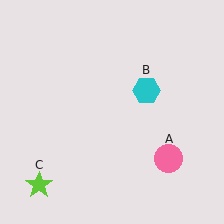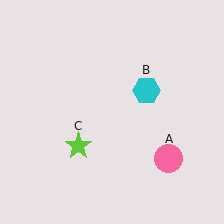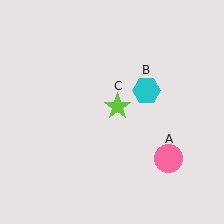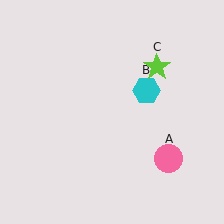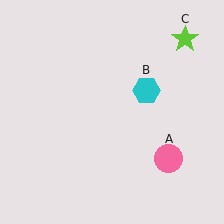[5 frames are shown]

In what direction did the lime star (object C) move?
The lime star (object C) moved up and to the right.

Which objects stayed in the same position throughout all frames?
Pink circle (object A) and cyan hexagon (object B) remained stationary.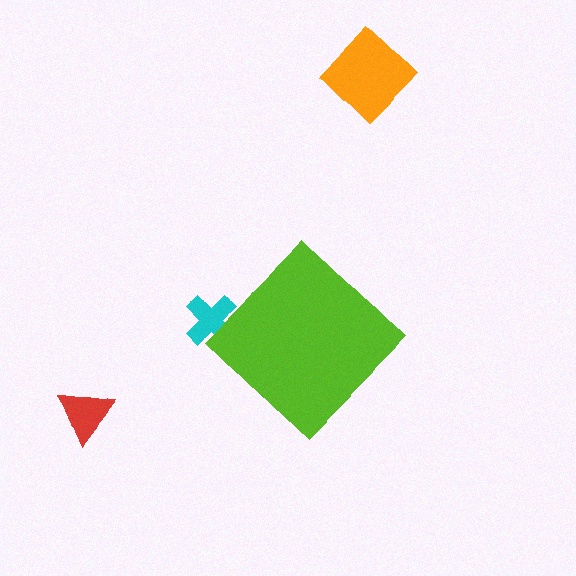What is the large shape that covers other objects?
A lime diamond.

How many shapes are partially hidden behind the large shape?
1 shape is partially hidden.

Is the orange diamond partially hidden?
No, the orange diamond is fully visible.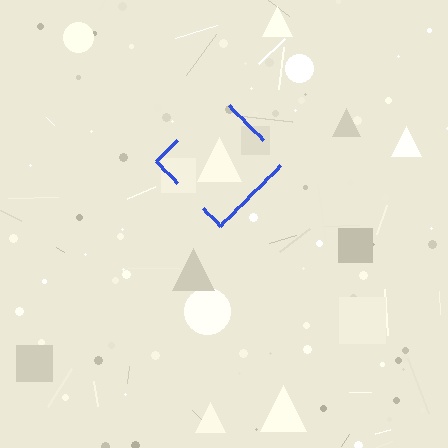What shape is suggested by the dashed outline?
The dashed outline suggests a diamond.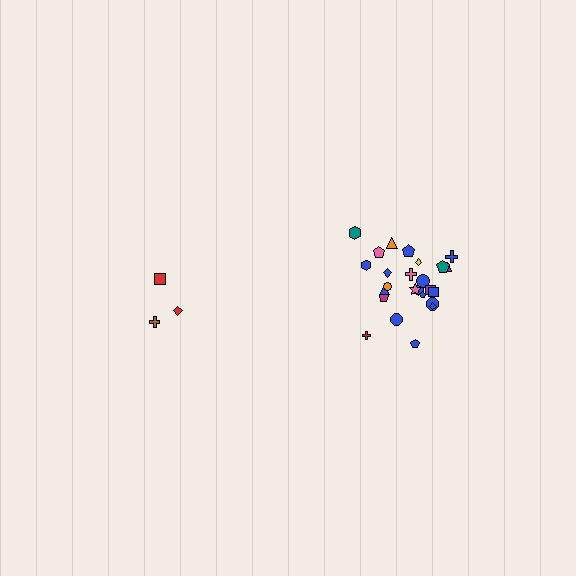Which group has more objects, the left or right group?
The right group.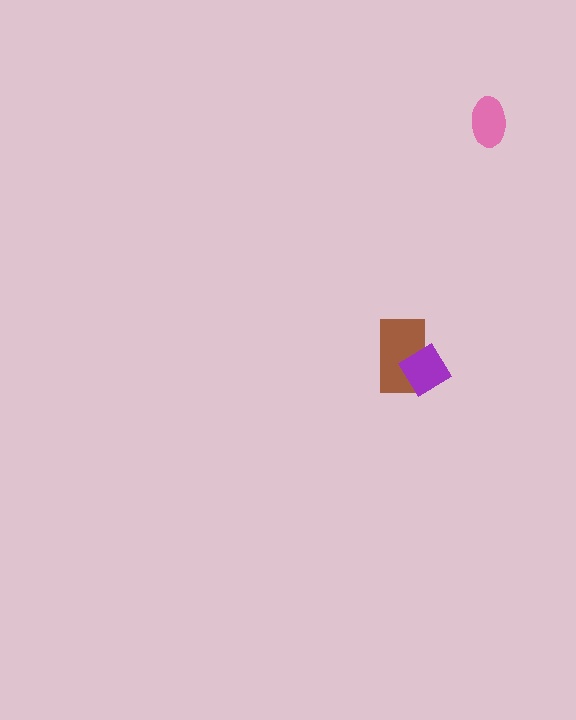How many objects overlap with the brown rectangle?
1 object overlaps with the brown rectangle.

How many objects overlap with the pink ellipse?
0 objects overlap with the pink ellipse.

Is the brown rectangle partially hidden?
Yes, it is partially covered by another shape.